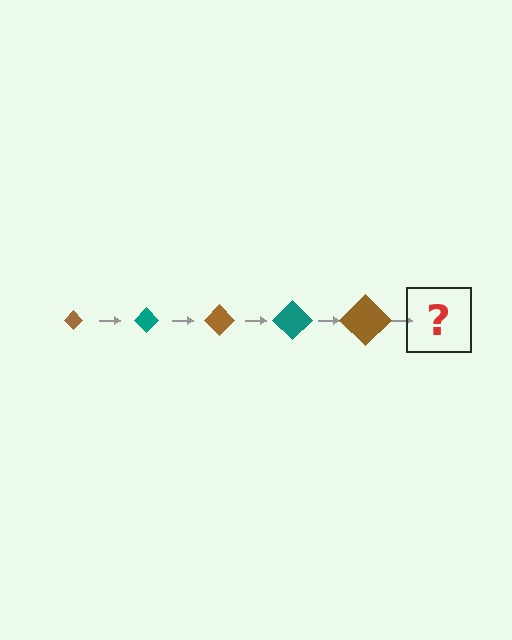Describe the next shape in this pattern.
It should be a teal diamond, larger than the previous one.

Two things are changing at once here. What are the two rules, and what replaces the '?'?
The two rules are that the diamond grows larger each step and the color cycles through brown and teal. The '?' should be a teal diamond, larger than the previous one.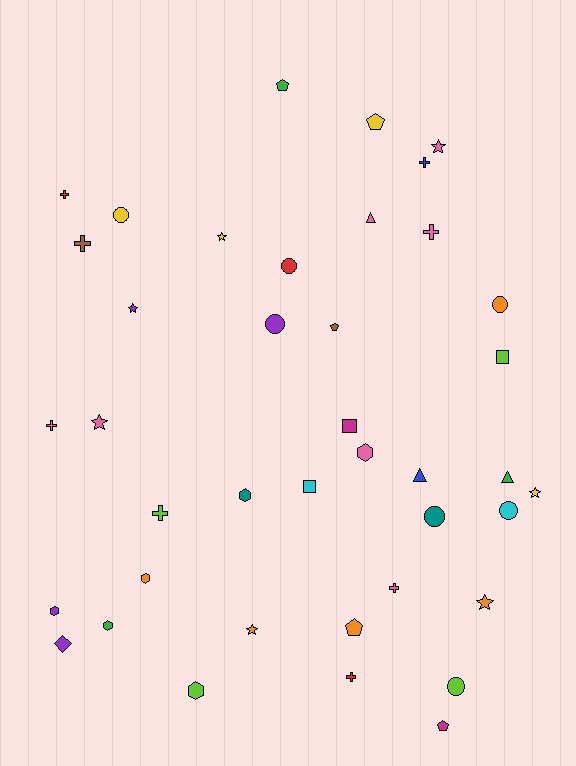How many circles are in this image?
There are 7 circles.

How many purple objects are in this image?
There are 4 purple objects.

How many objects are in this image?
There are 40 objects.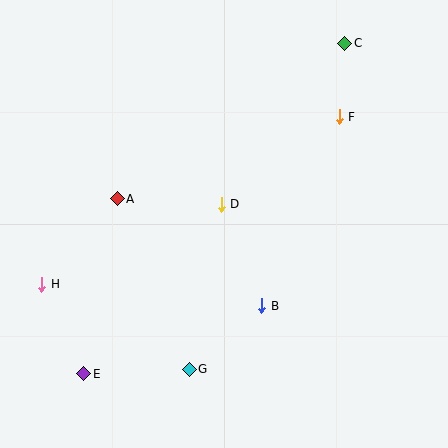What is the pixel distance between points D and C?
The distance between D and C is 203 pixels.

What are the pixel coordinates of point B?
Point B is at (262, 306).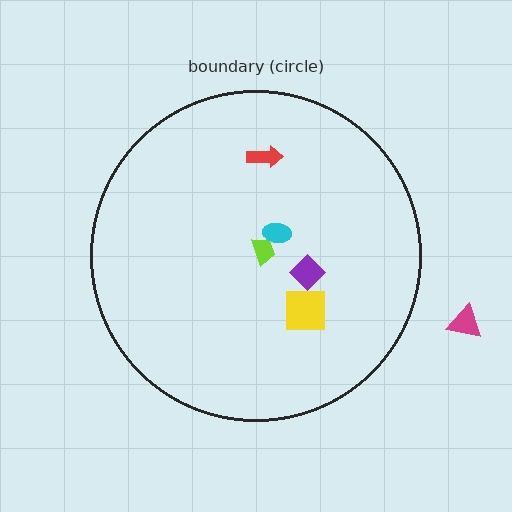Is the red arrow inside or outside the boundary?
Inside.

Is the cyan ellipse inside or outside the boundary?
Inside.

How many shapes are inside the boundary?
5 inside, 1 outside.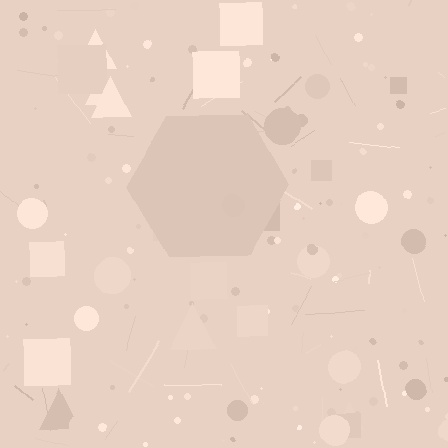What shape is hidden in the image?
A hexagon is hidden in the image.